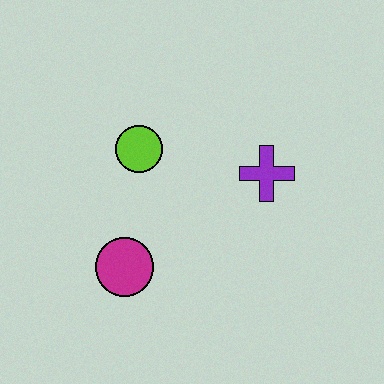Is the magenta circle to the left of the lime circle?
Yes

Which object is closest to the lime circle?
The magenta circle is closest to the lime circle.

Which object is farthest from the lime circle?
The purple cross is farthest from the lime circle.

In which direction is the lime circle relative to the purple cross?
The lime circle is to the left of the purple cross.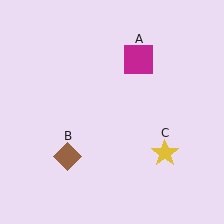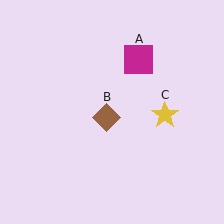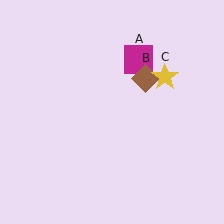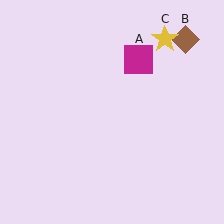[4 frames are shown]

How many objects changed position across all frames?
2 objects changed position: brown diamond (object B), yellow star (object C).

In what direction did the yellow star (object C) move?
The yellow star (object C) moved up.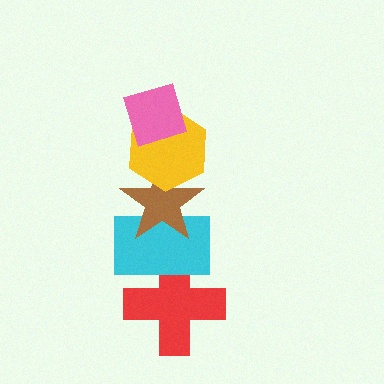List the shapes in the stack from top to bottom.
From top to bottom: the pink diamond, the yellow hexagon, the brown star, the cyan rectangle, the red cross.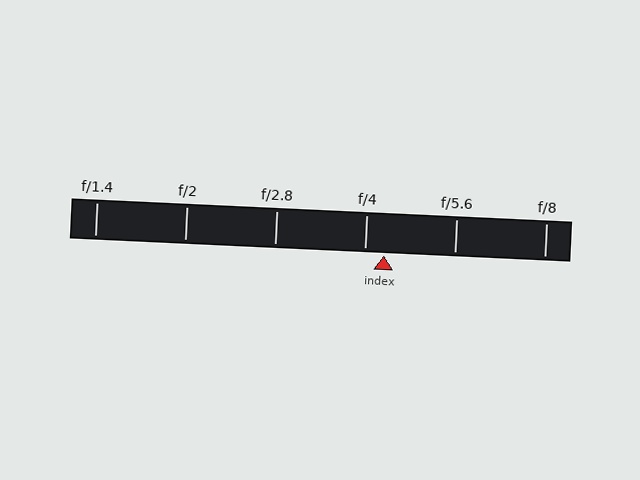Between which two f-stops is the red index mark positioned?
The index mark is between f/4 and f/5.6.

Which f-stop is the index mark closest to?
The index mark is closest to f/4.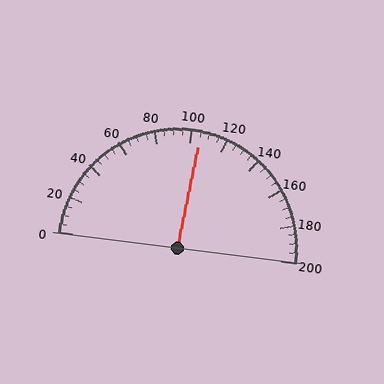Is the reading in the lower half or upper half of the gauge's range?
The reading is in the upper half of the range (0 to 200).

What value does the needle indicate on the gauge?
The needle indicates approximately 105.